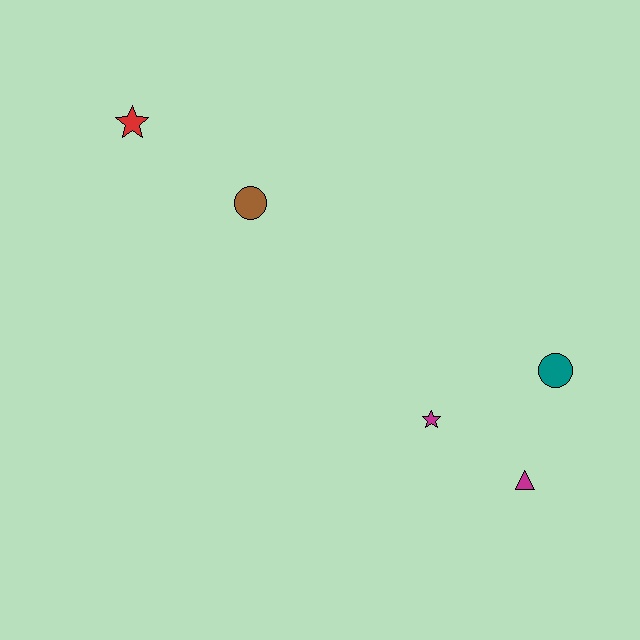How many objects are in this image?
There are 5 objects.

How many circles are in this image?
There are 2 circles.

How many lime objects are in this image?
There are no lime objects.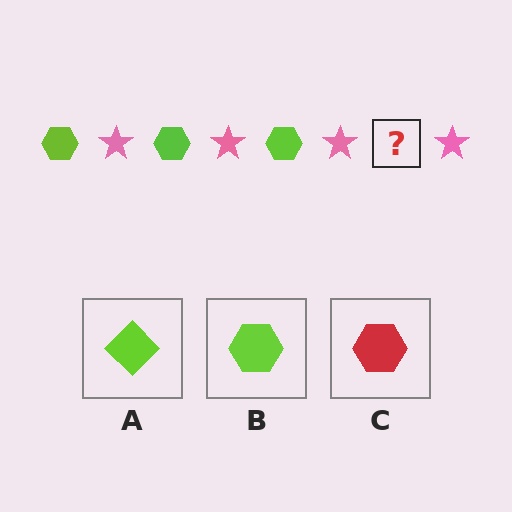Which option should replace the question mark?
Option B.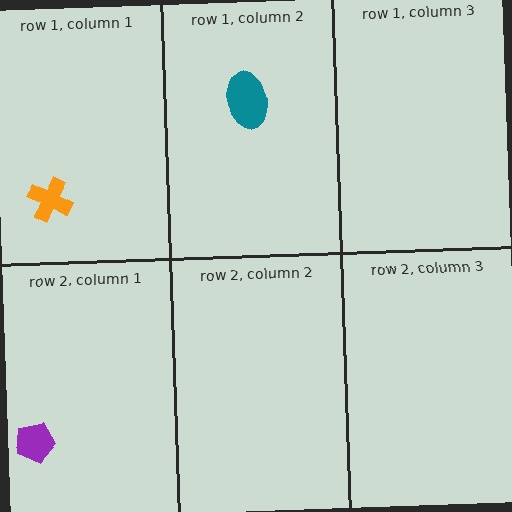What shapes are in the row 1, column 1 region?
The orange cross.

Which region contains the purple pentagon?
The row 2, column 1 region.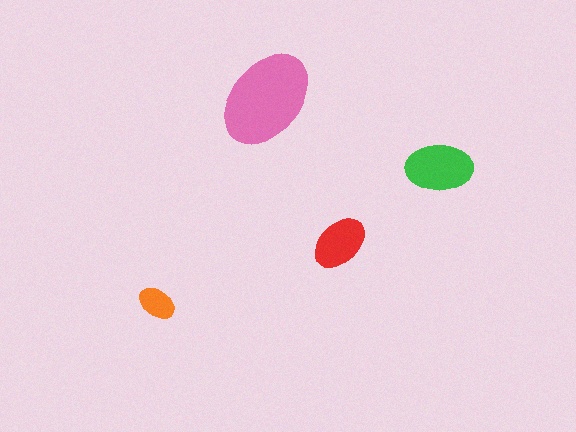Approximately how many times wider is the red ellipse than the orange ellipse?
About 1.5 times wider.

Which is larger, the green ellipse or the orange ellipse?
The green one.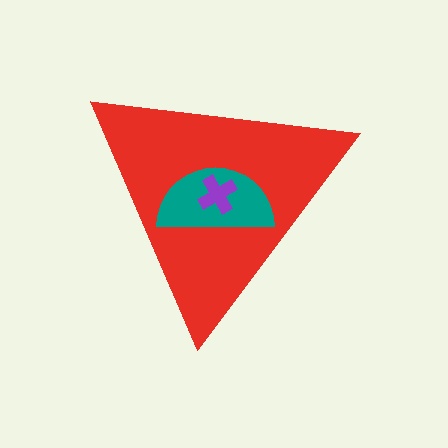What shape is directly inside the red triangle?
The teal semicircle.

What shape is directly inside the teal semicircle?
The purple cross.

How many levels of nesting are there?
3.